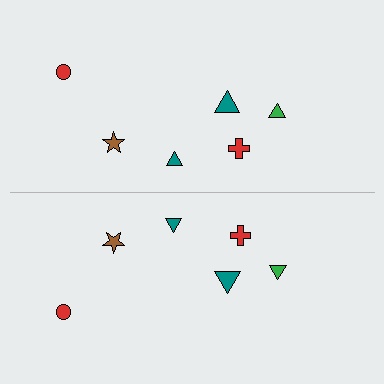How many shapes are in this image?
There are 12 shapes in this image.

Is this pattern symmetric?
Yes, this pattern has bilateral (reflection) symmetry.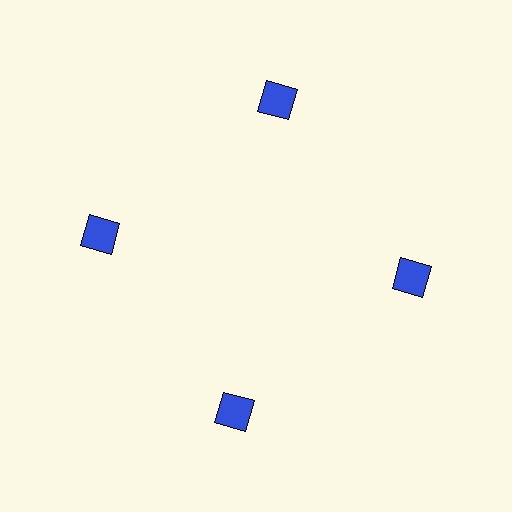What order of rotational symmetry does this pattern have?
This pattern has 4-fold rotational symmetry.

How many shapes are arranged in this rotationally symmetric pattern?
There are 4 shapes, arranged in 4 groups of 1.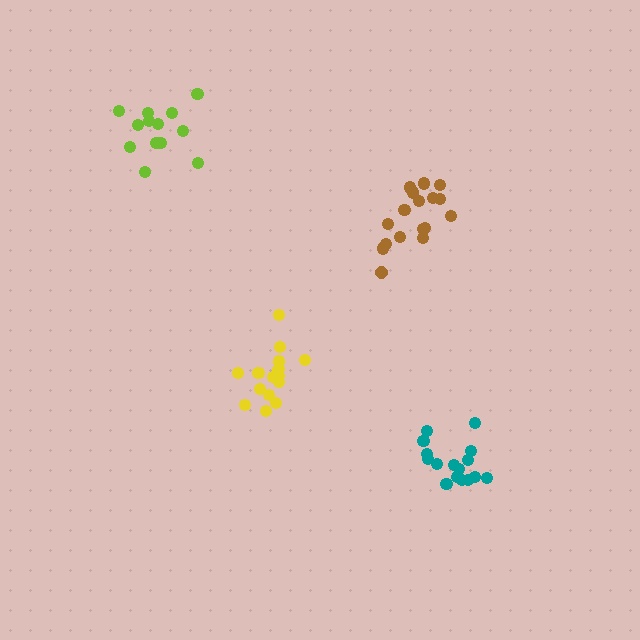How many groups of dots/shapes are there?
There are 4 groups.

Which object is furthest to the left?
The lime cluster is leftmost.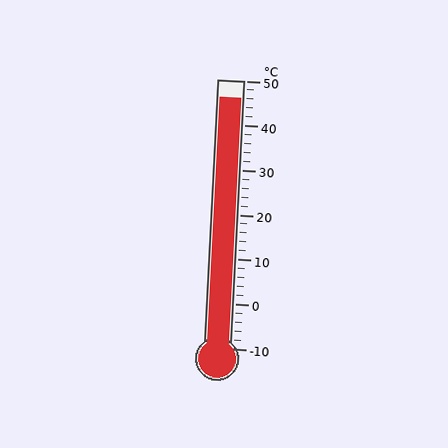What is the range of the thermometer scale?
The thermometer scale ranges from -10°C to 50°C.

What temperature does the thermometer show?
The thermometer shows approximately 46°C.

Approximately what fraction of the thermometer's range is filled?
The thermometer is filled to approximately 95% of its range.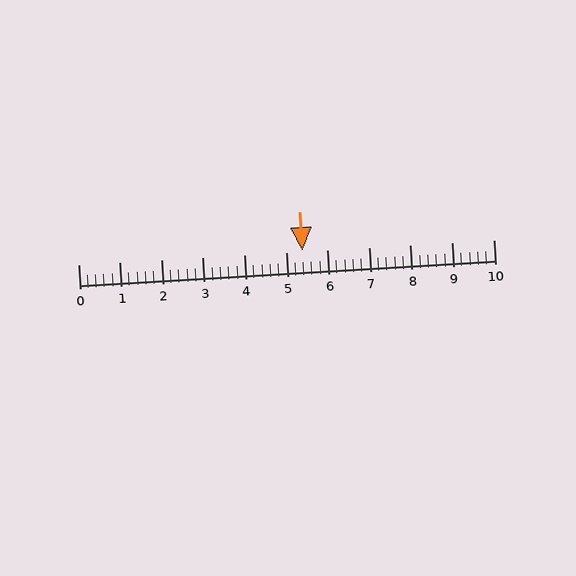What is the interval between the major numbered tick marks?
The major tick marks are spaced 1 units apart.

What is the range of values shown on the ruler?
The ruler shows values from 0 to 10.